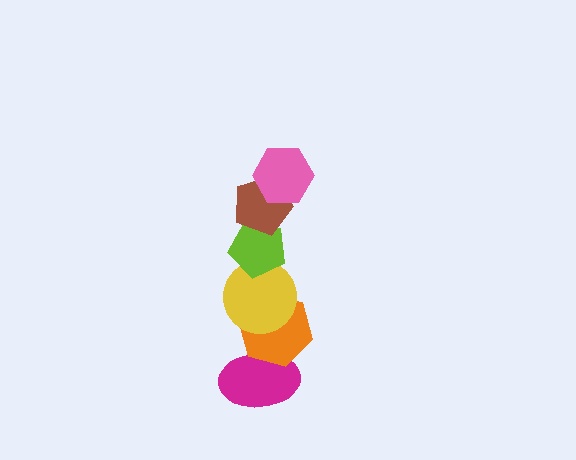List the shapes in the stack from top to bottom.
From top to bottom: the pink hexagon, the brown pentagon, the lime pentagon, the yellow circle, the orange hexagon, the magenta ellipse.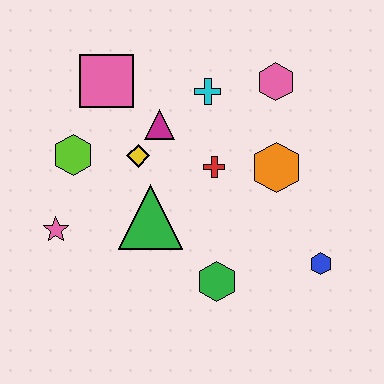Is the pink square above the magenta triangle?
Yes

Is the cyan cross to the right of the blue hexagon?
No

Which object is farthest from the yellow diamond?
The blue hexagon is farthest from the yellow diamond.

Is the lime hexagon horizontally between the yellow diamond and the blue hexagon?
No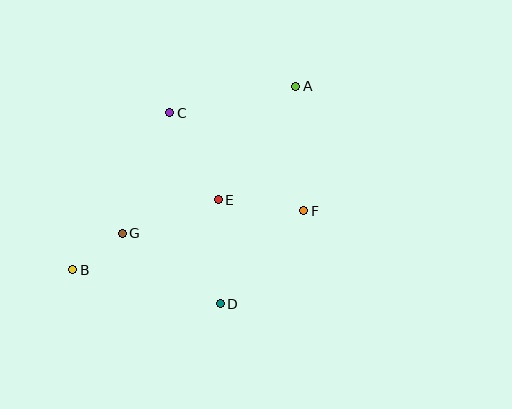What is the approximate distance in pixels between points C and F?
The distance between C and F is approximately 166 pixels.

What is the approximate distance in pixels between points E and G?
The distance between E and G is approximately 102 pixels.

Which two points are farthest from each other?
Points A and B are farthest from each other.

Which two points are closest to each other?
Points B and G are closest to each other.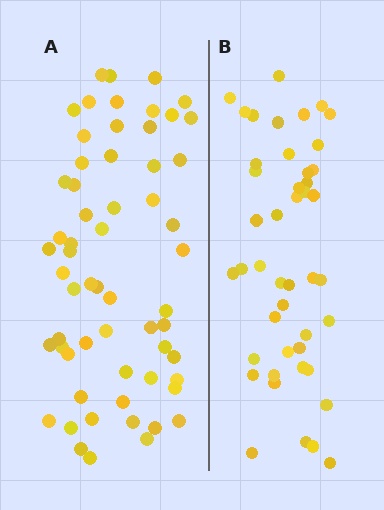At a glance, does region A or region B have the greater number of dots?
Region A (the left region) has more dots.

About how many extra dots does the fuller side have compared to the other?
Region A has approximately 15 more dots than region B.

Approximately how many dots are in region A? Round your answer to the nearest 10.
About 60 dots.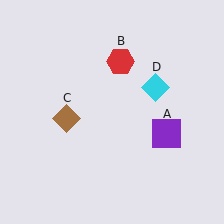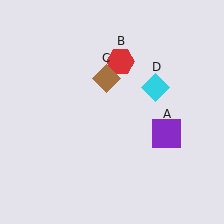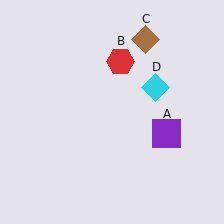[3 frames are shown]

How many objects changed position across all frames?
1 object changed position: brown diamond (object C).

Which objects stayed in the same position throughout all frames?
Purple square (object A) and red hexagon (object B) and cyan diamond (object D) remained stationary.